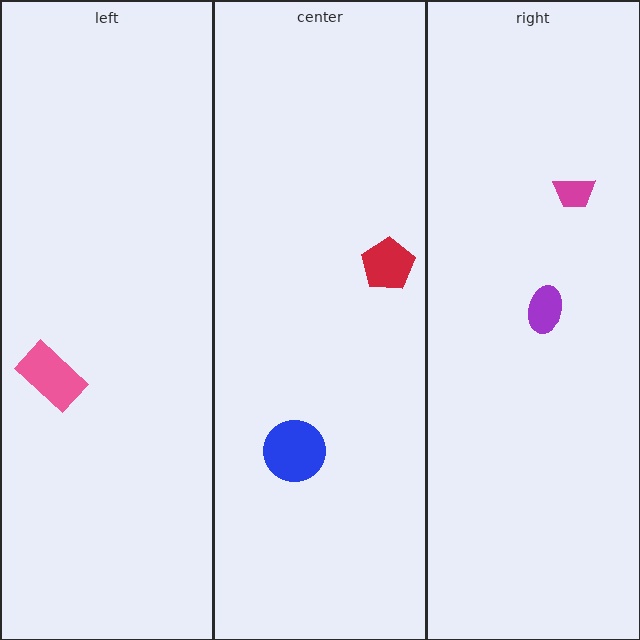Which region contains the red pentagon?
The center region.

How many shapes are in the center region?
2.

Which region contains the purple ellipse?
The right region.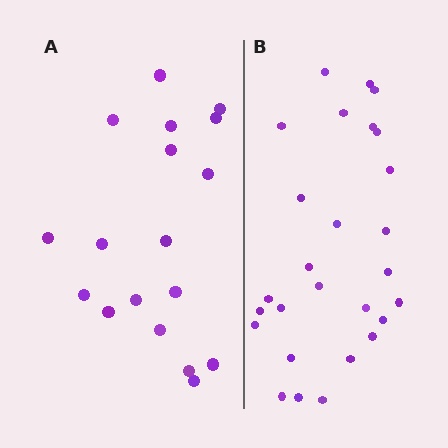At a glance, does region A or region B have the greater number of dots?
Region B (the right region) has more dots.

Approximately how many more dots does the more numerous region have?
Region B has roughly 8 or so more dots than region A.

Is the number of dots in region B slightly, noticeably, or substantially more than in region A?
Region B has substantially more. The ratio is roughly 1.5 to 1.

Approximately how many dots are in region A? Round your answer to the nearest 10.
About 20 dots. (The exact count is 18, which rounds to 20.)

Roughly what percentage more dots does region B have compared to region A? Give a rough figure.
About 50% more.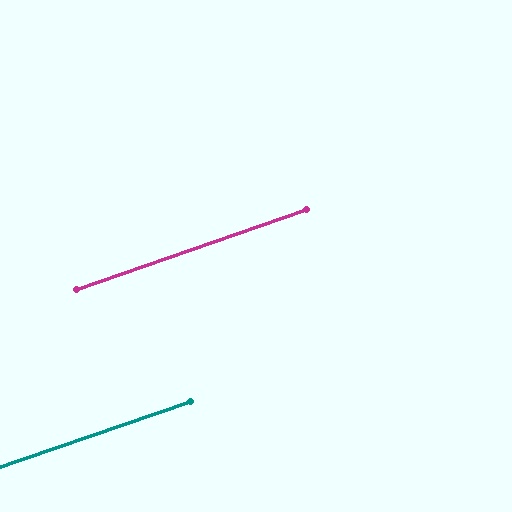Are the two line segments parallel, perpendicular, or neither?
Parallel — their directions differ by only 0.5°.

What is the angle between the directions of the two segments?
Approximately 1 degree.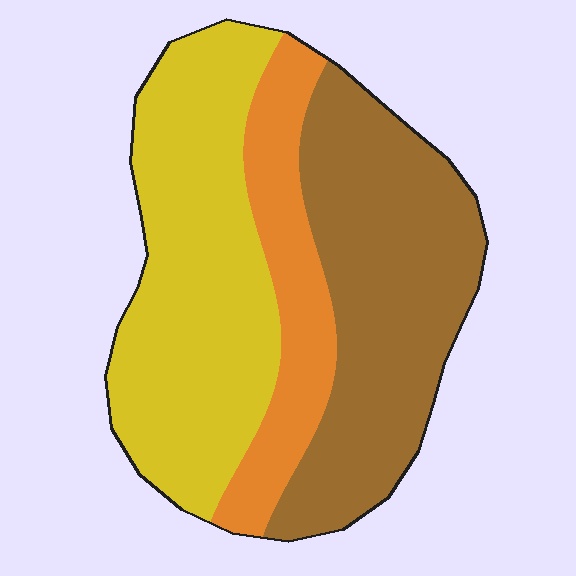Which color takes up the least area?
Orange, at roughly 20%.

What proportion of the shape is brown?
Brown covers 39% of the shape.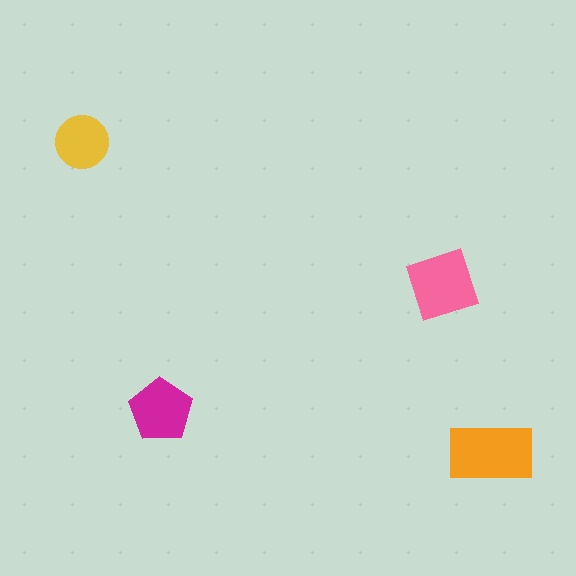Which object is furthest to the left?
The yellow circle is leftmost.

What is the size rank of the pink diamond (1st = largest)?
2nd.